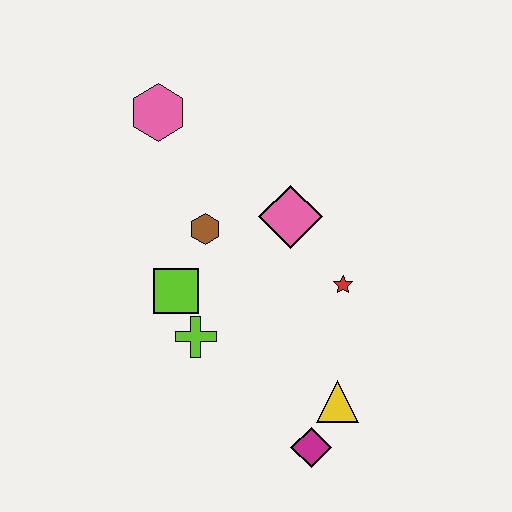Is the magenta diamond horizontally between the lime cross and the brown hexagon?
No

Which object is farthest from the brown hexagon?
The magenta diamond is farthest from the brown hexagon.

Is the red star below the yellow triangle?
No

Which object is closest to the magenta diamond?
The yellow triangle is closest to the magenta diamond.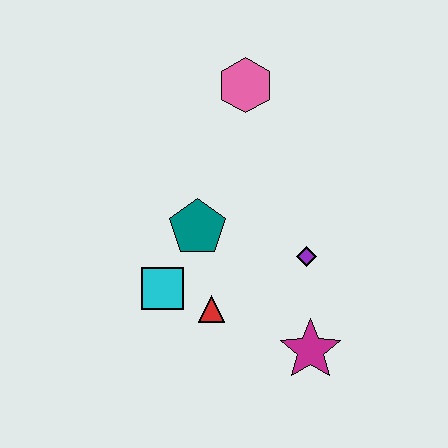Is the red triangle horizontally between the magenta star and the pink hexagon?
No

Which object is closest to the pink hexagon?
The teal pentagon is closest to the pink hexagon.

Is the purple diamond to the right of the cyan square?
Yes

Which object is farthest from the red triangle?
The pink hexagon is farthest from the red triangle.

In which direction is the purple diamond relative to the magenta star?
The purple diamond is above the magenta star.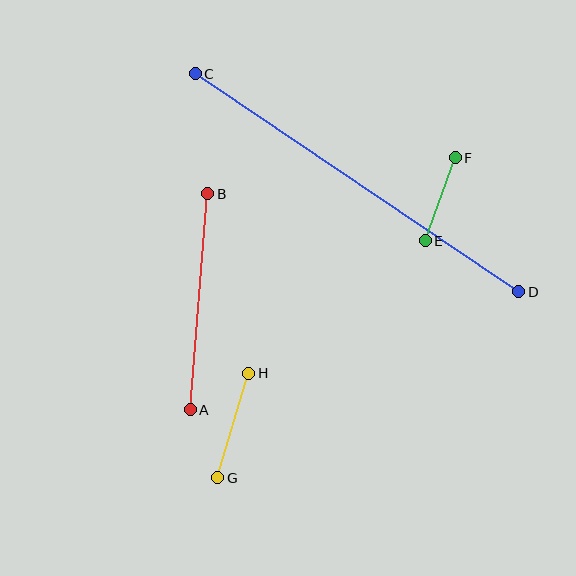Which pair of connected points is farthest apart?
Points C and D are farthest apart.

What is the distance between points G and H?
The distance is approximately 109 pixels.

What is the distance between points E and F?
The distance is approximately 88 pixels.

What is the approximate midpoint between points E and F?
The midpoint is at approximately (440, 199) pixels.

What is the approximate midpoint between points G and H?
The midpoint is at approximately (233, 426) pixels.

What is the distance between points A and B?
The distance is approximately 217 pixels.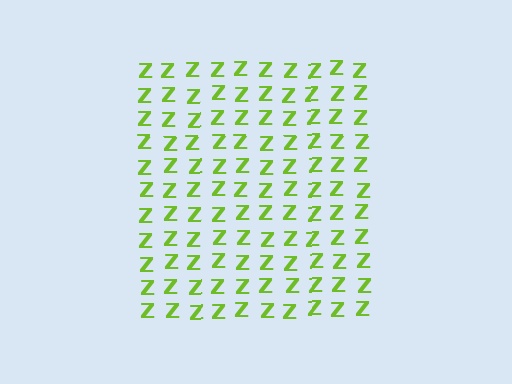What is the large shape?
The large shape is a square.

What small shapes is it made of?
It is made of small letter Z's.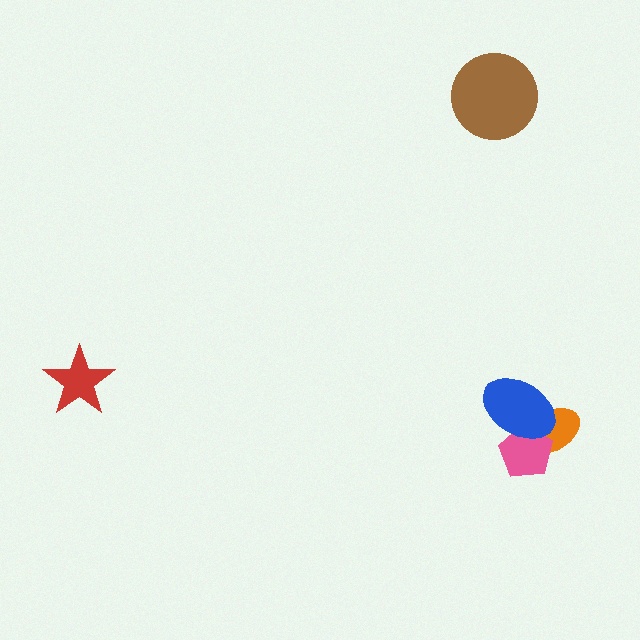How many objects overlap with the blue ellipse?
2 objects overlap with the blue ellipse.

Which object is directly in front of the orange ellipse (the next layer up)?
The pink pentagon is directly in front of the orange ellipse.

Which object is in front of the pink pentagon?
The blue ellipse is in front of the pink pentagon.